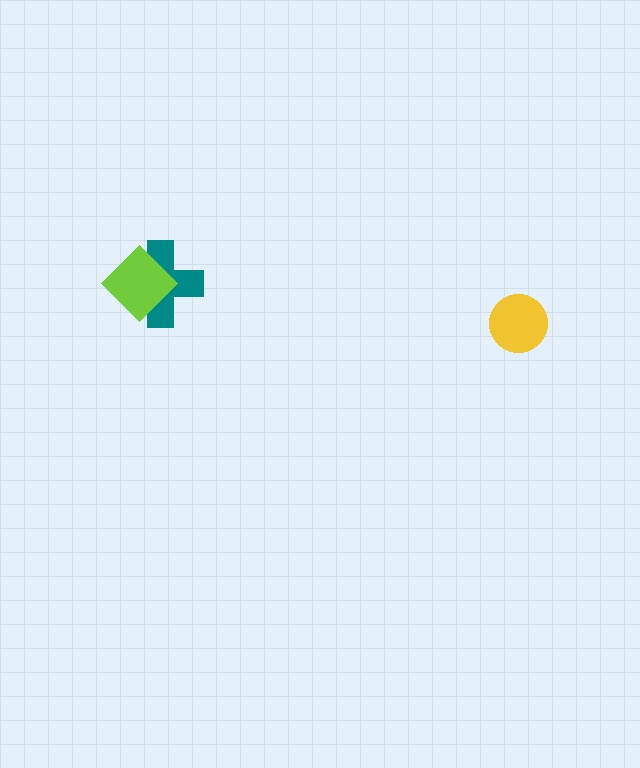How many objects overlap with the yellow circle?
0 objects overlap with the yellow circle.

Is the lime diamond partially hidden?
No, no other shape covers it.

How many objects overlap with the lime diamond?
1 object overlaps with the lime diamond.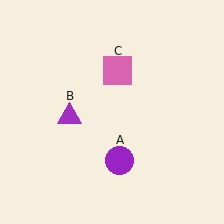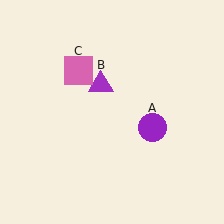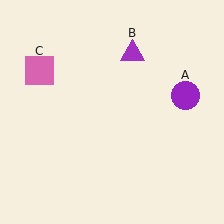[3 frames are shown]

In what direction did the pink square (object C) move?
The pink square (object C) moved left.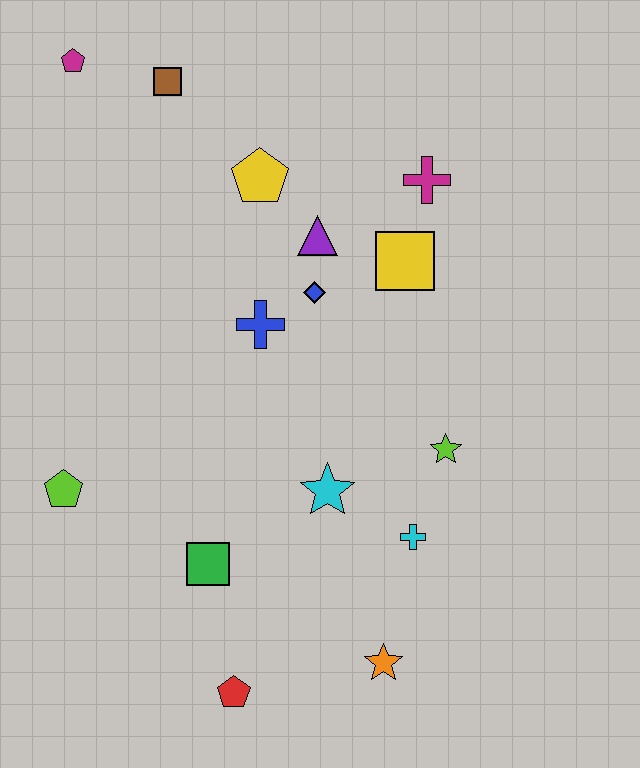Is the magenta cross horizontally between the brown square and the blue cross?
No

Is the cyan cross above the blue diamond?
No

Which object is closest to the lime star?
The cyan cross is closest to the lime star.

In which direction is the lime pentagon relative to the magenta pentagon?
The lime pentagon is below the magenta pentagon.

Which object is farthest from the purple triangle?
The red pentagon is farthest from the purple triangle.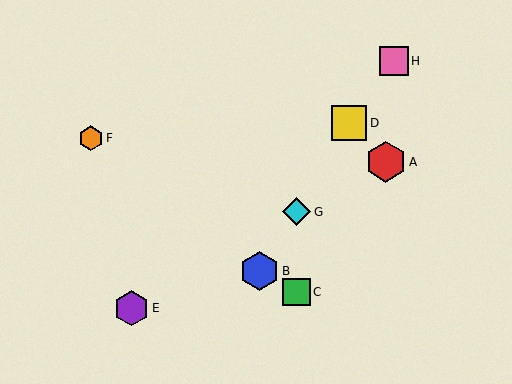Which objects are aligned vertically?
Objects C, G are aligned vertically.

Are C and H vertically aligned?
No, C is at x≈297 and H is at x≈394.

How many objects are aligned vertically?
2 objects (C, G) are aligned vertically.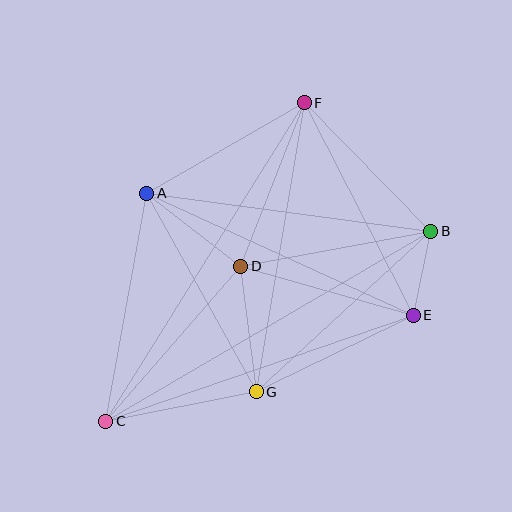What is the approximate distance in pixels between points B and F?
The distance between B and F is approximately 180 pixels.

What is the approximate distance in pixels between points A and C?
The distance between A and C is approximately 232 pixels.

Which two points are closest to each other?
Points B and E are closest to each other.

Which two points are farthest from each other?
Points B and C are farthest from each other.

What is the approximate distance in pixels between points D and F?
The distance between D and F is approximately 176 pixels.